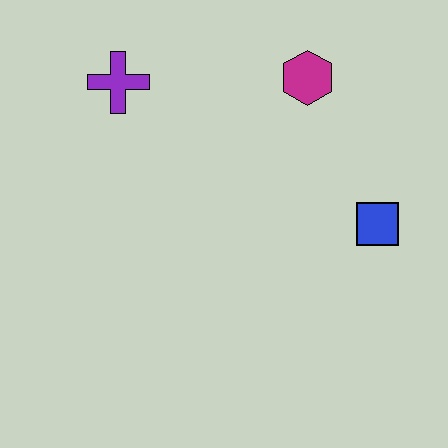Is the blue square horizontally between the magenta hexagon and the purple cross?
No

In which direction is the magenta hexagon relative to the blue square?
The magenta hexagon is above the blue square.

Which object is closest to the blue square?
The magenta hexagon is closest to the blue square.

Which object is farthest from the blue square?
The purple cross is farthest from the blue square.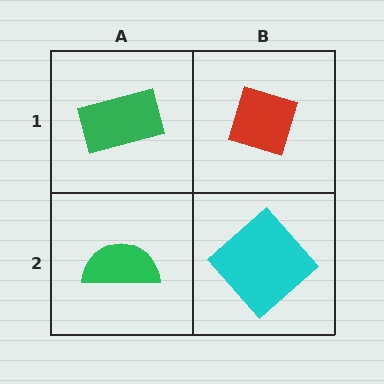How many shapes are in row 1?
2 shapes.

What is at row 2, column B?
A cyan diamond.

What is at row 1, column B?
A red diamond.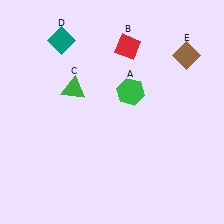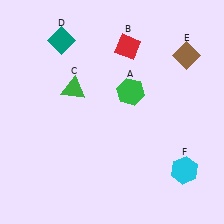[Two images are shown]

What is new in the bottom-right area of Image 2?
A cyan hexagon (F) was added in the bottom-right area of Image 2.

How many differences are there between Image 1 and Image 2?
There is 1 difference between the two images.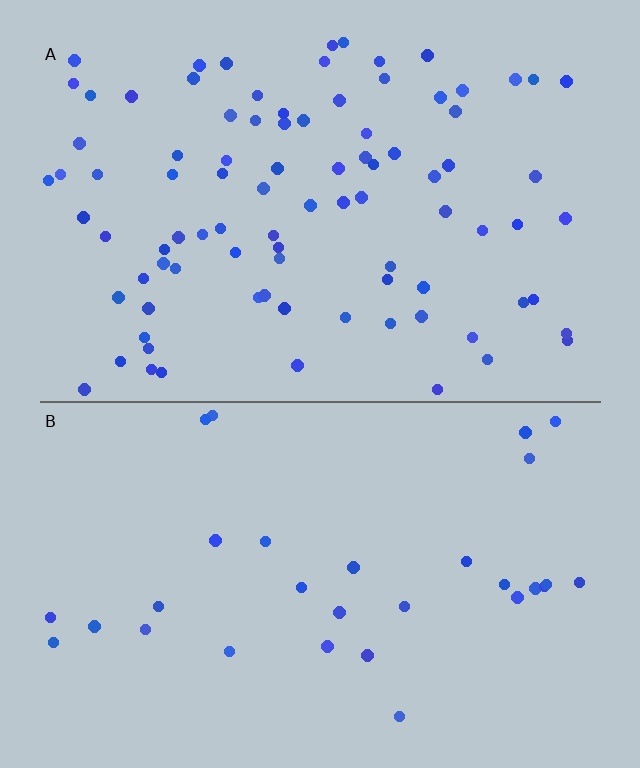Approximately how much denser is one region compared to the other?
Approximately 3.0× — region A over region B.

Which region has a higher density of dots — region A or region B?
A (the top).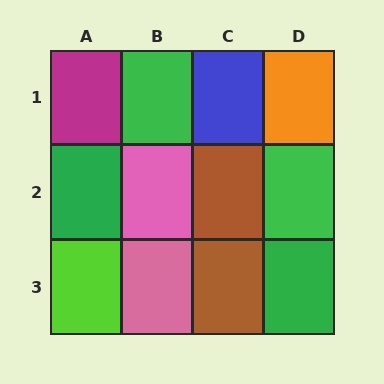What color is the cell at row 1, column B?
Green.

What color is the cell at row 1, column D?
Orange.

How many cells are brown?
2 cells are brown.